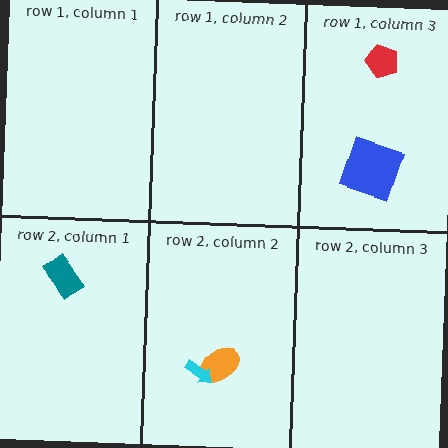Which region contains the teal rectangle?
The row 2, column 1 region.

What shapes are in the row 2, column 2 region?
The orange ellipse, the cyan arrow.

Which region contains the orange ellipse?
The row 2, column 2 region.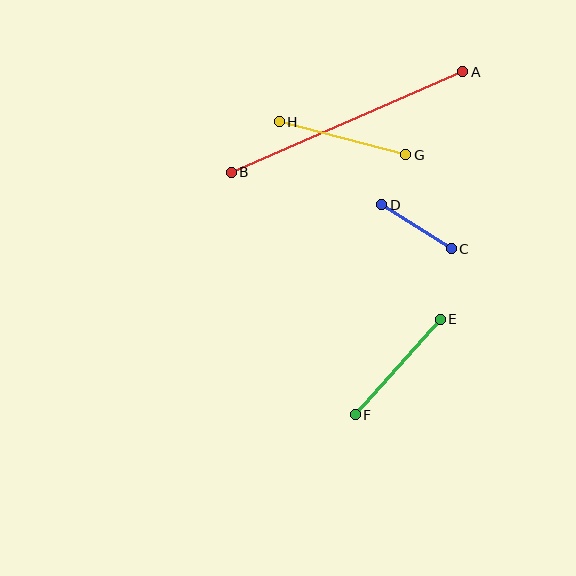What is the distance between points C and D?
The distance is approximately 82 pixels.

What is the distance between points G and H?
The distance is approximately 131 pixels.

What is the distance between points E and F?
The distance is approximately 128 pixels.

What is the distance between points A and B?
The distance is approximately 253 pixels.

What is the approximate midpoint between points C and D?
The midpoint is at approximately (416, 227) pixels.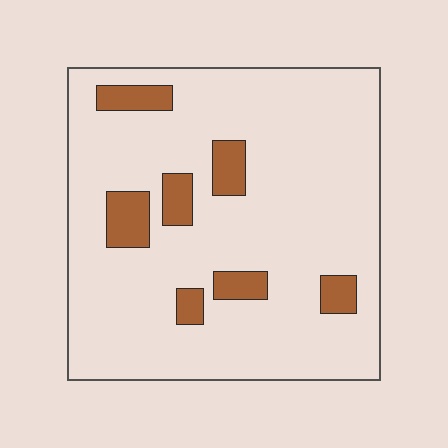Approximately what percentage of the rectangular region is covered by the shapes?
Approximately 10%.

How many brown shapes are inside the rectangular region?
7.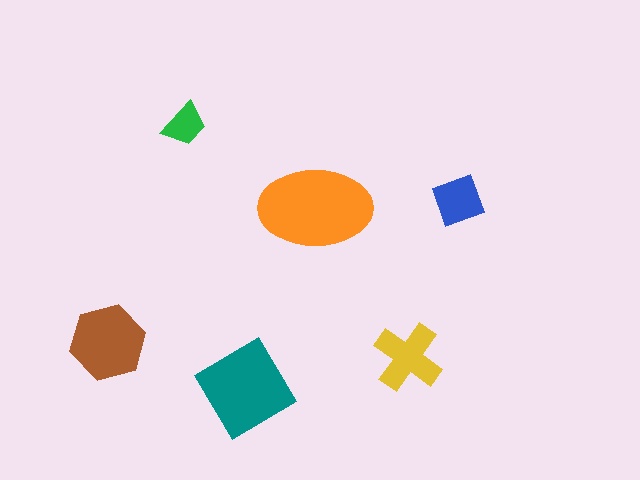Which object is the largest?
The orange ellipse.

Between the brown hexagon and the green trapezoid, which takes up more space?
The brown hexagon.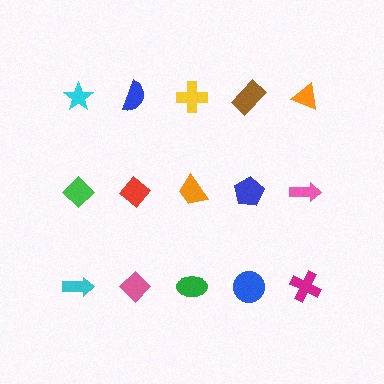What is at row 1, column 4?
A brown rectangle.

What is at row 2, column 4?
A blue pentagon.